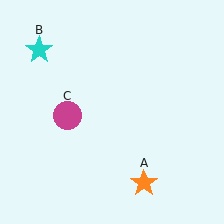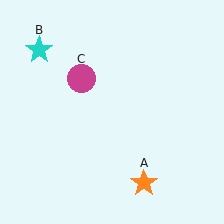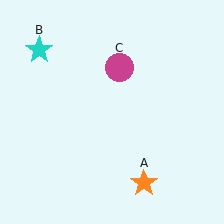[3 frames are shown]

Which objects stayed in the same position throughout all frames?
Orange star (object A) and cyan star (object B) remained stationary.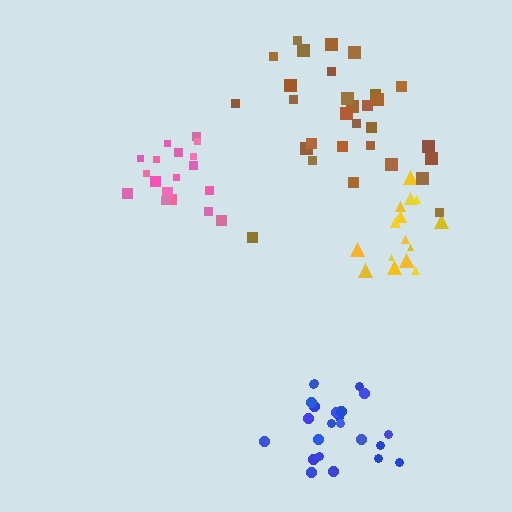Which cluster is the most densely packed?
Pink.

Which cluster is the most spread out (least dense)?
Brown.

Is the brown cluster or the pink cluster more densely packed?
Pink.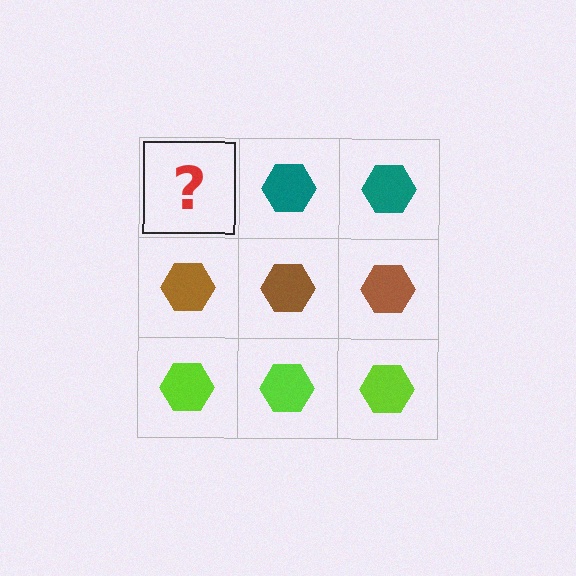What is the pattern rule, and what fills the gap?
The rule is that each row has a consistent color. The gap should be filled with a teal hexagon.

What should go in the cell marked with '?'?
The missing cell should contain a teal hexagon.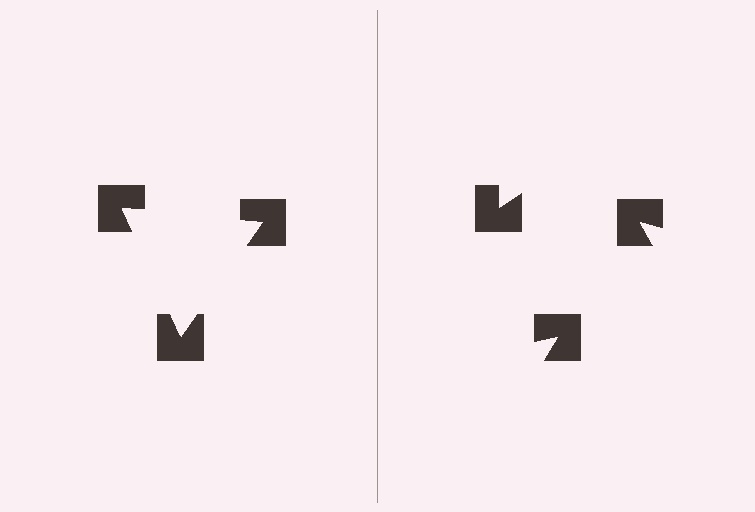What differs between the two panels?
The notched squares are positioned identically on both sides; only the wedge orientations differ. On the left they align to a triangle; on the right they are misaligned.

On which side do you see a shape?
An illusory triangle appears on the left side. On the right side the wedge cuts are rotated, so no coherent shape forms.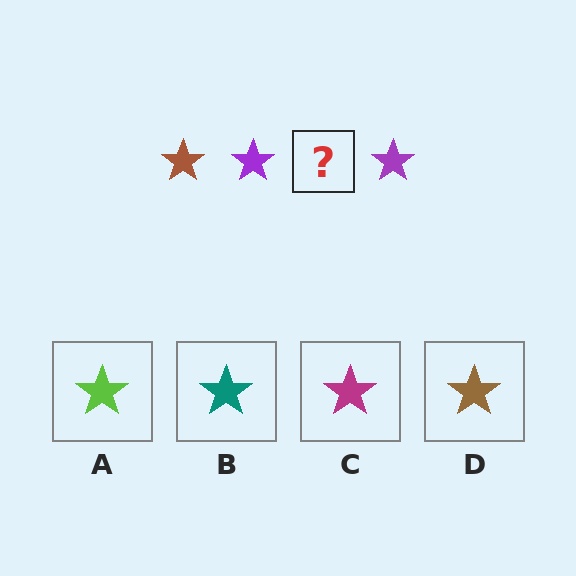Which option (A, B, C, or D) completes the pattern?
D.